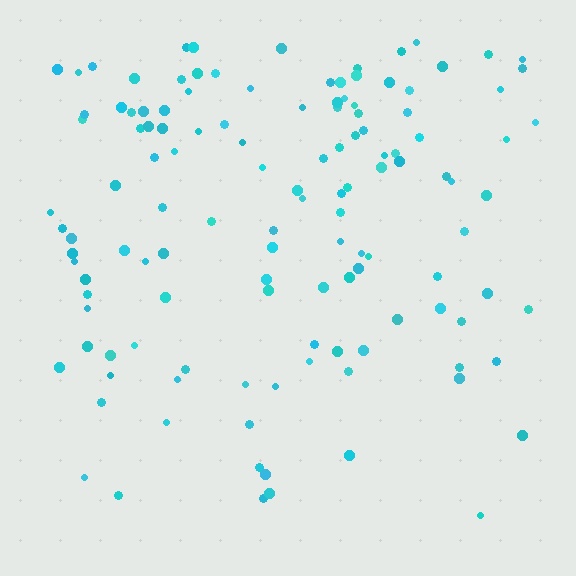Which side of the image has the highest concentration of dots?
The top.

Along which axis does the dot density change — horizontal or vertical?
Vertical.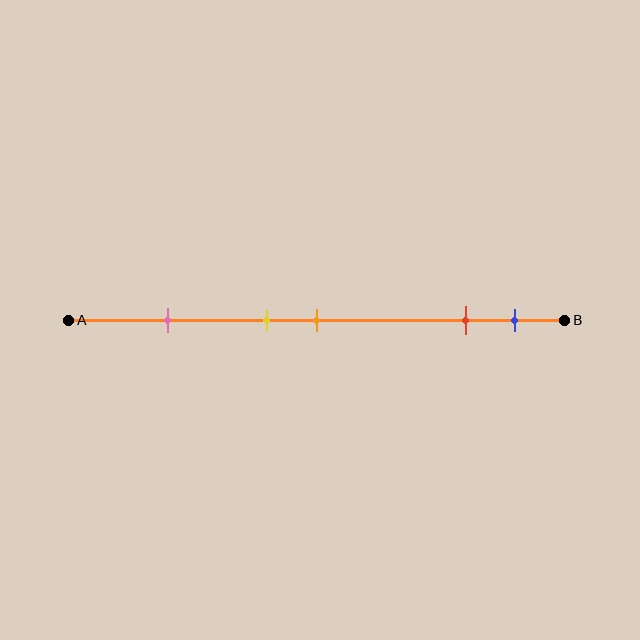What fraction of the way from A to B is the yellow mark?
The yellow mark is approximately 40% (0.4) of the way from A to B.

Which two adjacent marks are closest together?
The yellow and orange marks are the closest adjacent pair.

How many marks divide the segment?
There are 5 marks dividing the segment.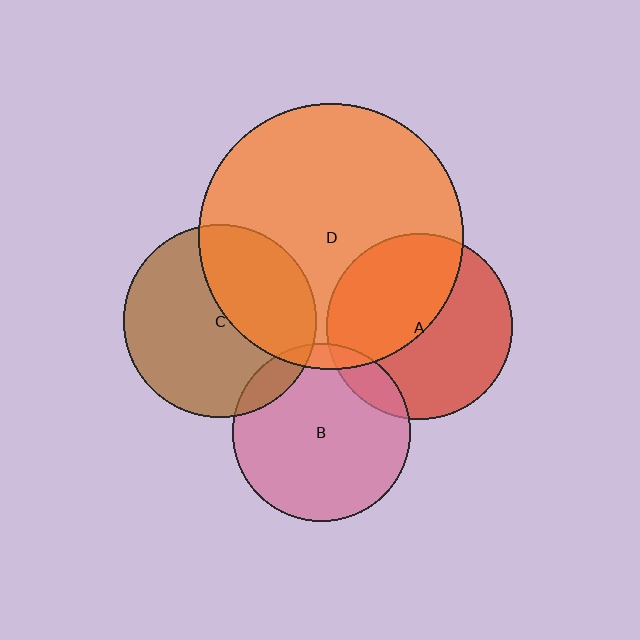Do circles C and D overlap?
Yes.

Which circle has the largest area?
Circle D (orange).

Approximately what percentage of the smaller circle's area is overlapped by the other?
Approximately 40%.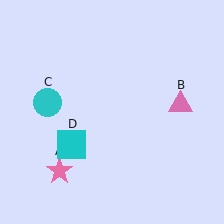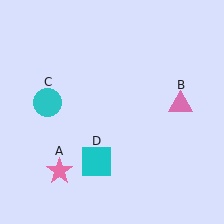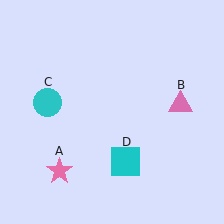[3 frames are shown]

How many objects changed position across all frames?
1 object changed position: cyan square (object D).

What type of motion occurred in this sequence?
The cyan square (object D) rotated counterclockwise around the center of the scene.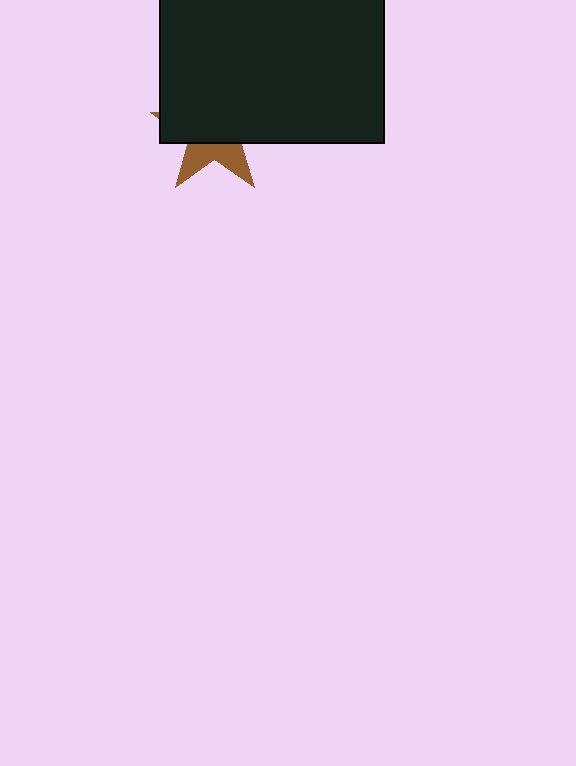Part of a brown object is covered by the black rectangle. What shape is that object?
It is a star.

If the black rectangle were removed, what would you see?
You would see the complete brown star.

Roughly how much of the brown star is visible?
A small part of it is visible (roughly 35%).